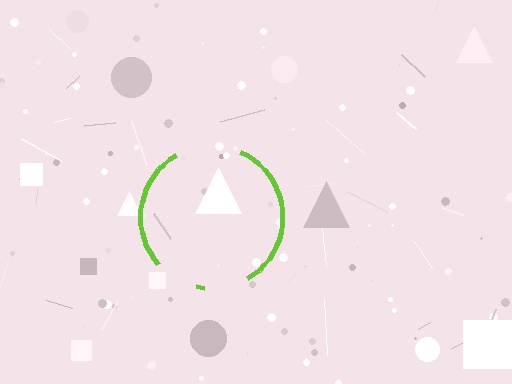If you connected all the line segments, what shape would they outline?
They would outline a circle.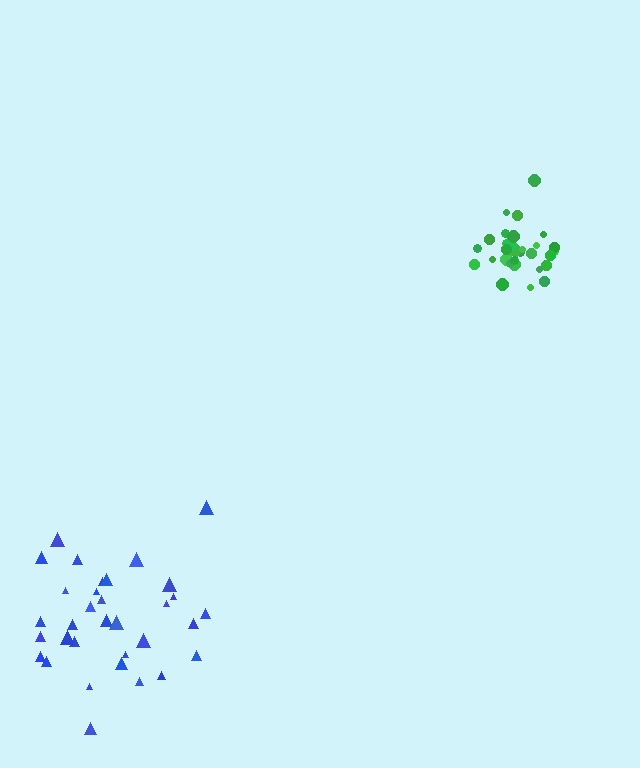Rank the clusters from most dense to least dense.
green, blue.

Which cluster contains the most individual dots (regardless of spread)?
Blue (33).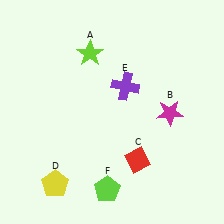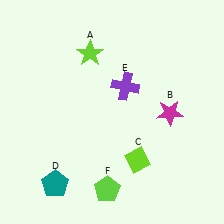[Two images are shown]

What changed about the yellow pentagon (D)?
In Image 1, D is yellow. In Image 2, it changed to teal.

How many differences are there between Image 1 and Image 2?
There are 2 differences between the two images.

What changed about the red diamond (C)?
In Image 1, C is red. In Image 2, it changed to lime.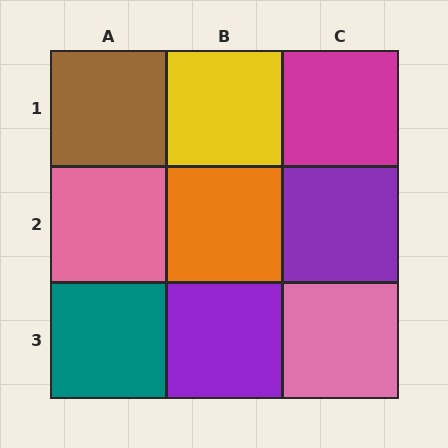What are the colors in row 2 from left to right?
Pink, orange, purple.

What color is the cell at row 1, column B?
Yellow.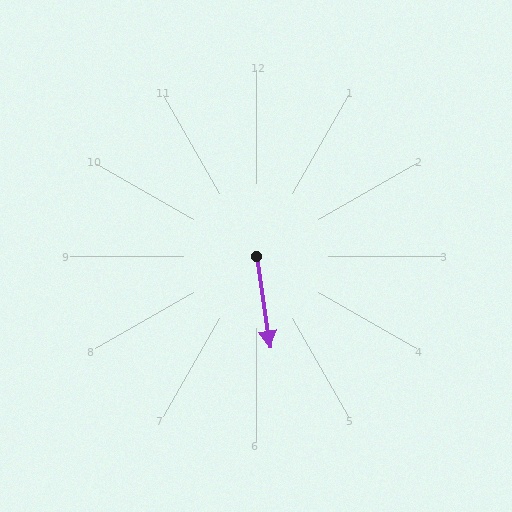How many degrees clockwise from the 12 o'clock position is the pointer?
Approximately 171 degrees.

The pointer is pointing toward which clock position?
Roughly 6 o'clock.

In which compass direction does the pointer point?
South.